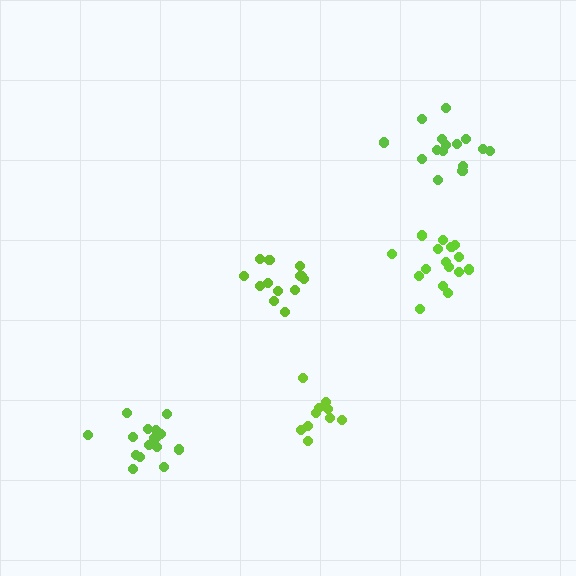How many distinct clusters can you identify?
There are 5 distinct clusters.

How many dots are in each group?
Group 1: 11 dots, Group 2: 16 dots, Group 3: 16 dots, Group 4: 15 dots, Group 5: 13 dots (71 total).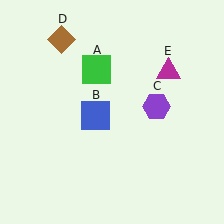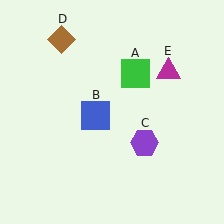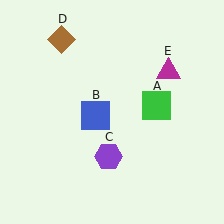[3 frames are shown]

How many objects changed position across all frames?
2 objects changed position: green square (object A), purple hexagon (object C).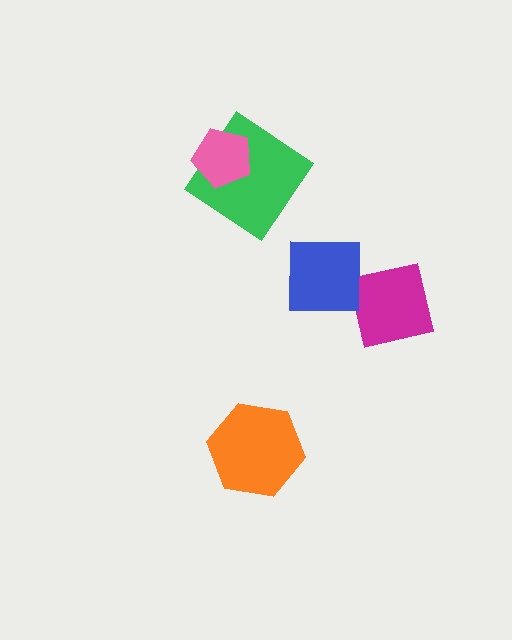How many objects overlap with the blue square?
0 objects overlap with the blue square.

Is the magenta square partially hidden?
No, no other shape covers it.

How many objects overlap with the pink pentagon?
1 object overlaps with the pink pentagon.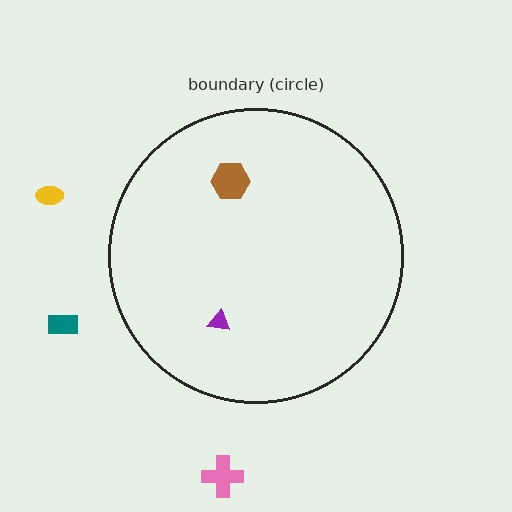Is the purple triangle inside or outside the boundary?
Inside.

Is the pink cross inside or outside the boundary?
Outside.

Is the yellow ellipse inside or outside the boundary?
Outside.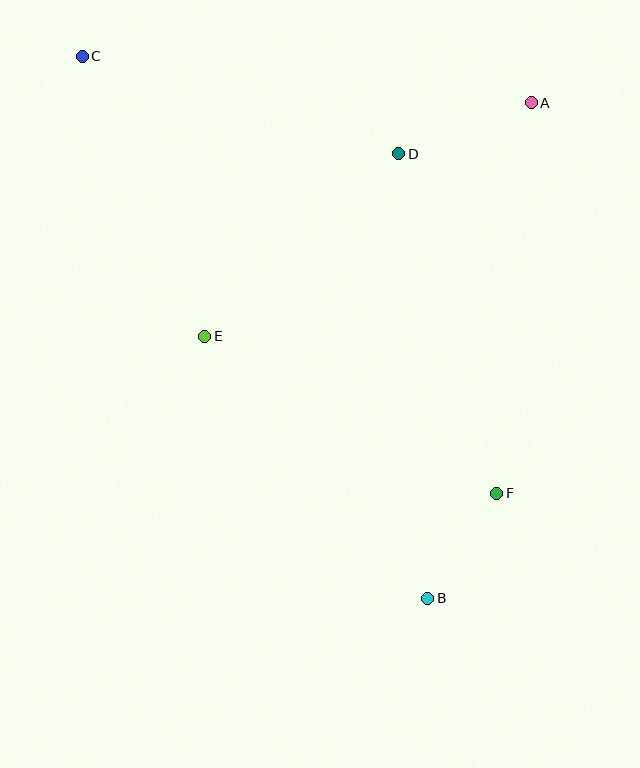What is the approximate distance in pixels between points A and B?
The distance between A and B is approximately 506 pixels.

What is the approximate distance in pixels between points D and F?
The distance between D and F is approximately 354 pixels.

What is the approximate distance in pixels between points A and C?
The distance between A and C is approximately 451 pixels.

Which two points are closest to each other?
Points B and F are closest to each other.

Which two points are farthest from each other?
Points B and C are farthest from each other.